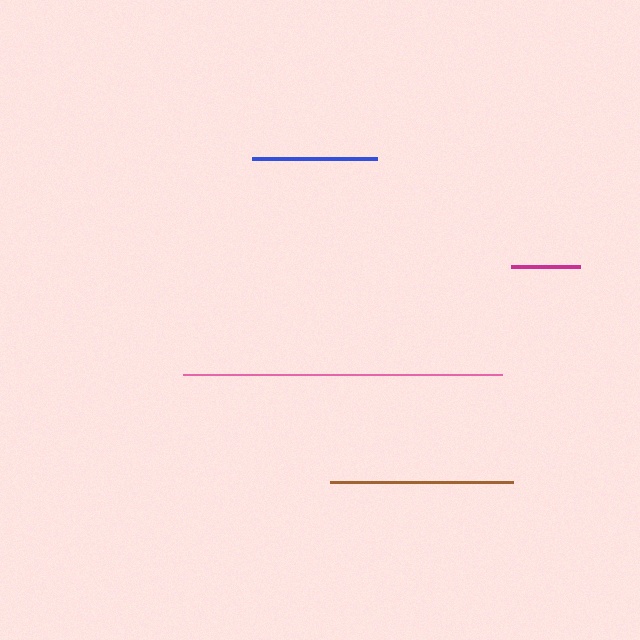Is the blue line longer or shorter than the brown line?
The brown line is longer than the blue line.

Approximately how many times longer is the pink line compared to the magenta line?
The pink line is approximately 4.6 times the length of the magenta line.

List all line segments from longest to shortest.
From longest to shortest: pink, brown, blue, magenta.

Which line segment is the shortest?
The magenta line is the shortest at approximately 70 pixels.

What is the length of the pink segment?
The pink segment is approximately 320 pixels long.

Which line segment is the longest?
The pink line is the longest at approximately 320 pixels.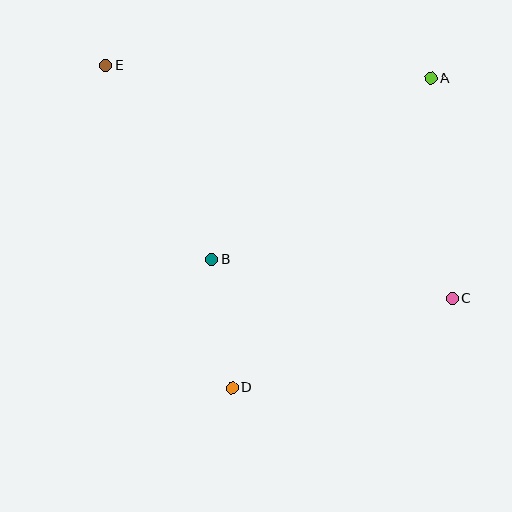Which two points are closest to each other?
Points B and D are closest to each other.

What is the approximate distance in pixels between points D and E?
The distance between D and E is approximately 346 pixels.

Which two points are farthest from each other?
Points C and E are farthest from each other.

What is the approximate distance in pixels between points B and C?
The distance between B and C is approximately 243 pixels.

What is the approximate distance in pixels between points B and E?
The distance between B and E is approximately 221 pixels.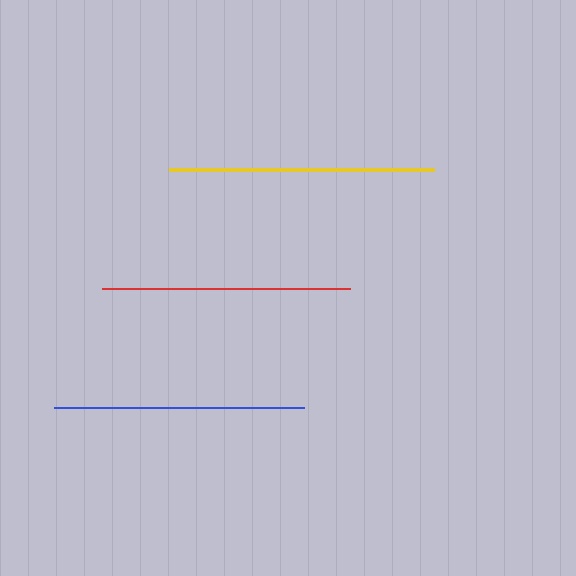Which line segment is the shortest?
The red line is the shortest at approximately 248 pixels.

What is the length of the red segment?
The red segment is approximately 248 pixels long.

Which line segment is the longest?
The yellow line is the longest at approximately 265 pixels.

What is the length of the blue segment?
The blue segment is approximately 250 pixels long.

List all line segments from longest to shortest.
From longest to shortest: yellow, blue, red.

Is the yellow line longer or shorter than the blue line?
The yellow line is longer than the blue line.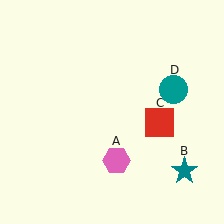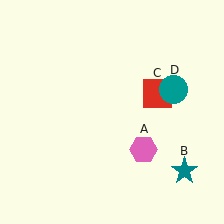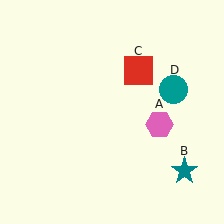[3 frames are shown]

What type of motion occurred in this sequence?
The pink hexagon (object A), red square (object C) rotated counterclockwise around the center of the scene.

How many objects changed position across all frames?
2 objects changed position: pink hexagon (object A), red square (object C).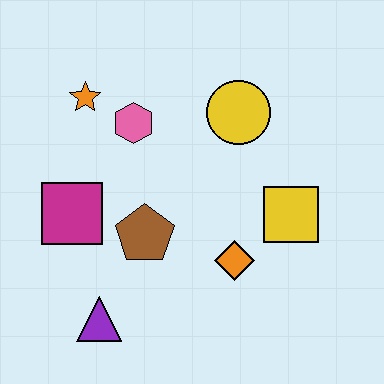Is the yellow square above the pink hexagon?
No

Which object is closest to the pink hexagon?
The orange star is closest to the pink hexagon.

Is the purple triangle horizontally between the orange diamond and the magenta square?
Yes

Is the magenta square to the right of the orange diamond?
No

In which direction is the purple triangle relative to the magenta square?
The purple triangle is below the magenta square.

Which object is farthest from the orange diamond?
The orange star is farthest from the orange diamond.